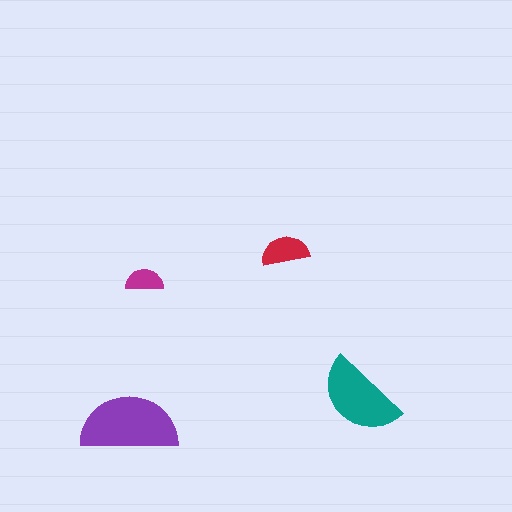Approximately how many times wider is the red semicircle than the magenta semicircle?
About 1.5 times wider.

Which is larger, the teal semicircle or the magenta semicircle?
The teal one.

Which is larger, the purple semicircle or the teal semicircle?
The purple one.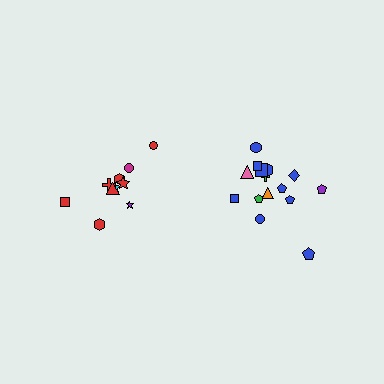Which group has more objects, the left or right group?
The right group.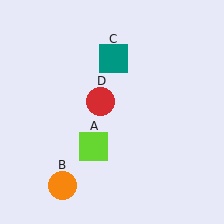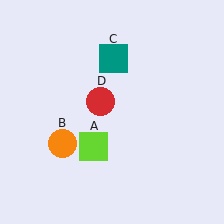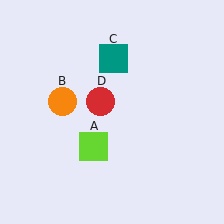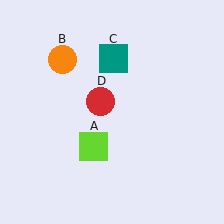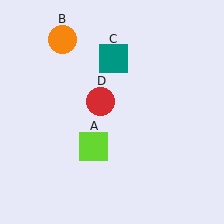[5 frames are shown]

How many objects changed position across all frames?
1 object changed position: orange circle (object B).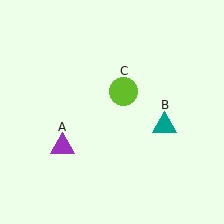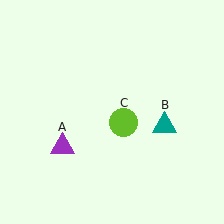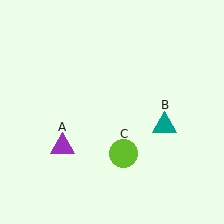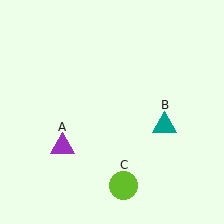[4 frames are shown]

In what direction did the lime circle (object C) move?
The lime circle (object C) moved down.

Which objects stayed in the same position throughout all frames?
Purple triangle (object A) and teal triangle (object B) remained stationary.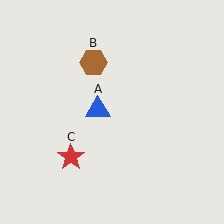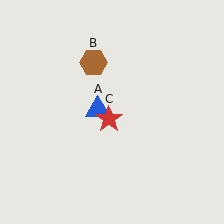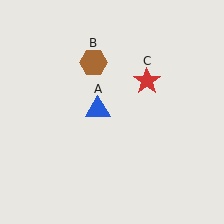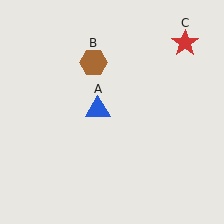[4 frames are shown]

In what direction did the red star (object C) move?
The red star (object C) moved up and to the right.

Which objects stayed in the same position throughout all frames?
Blue triangle (object A) and brown hexagon (object B) remained stationary.